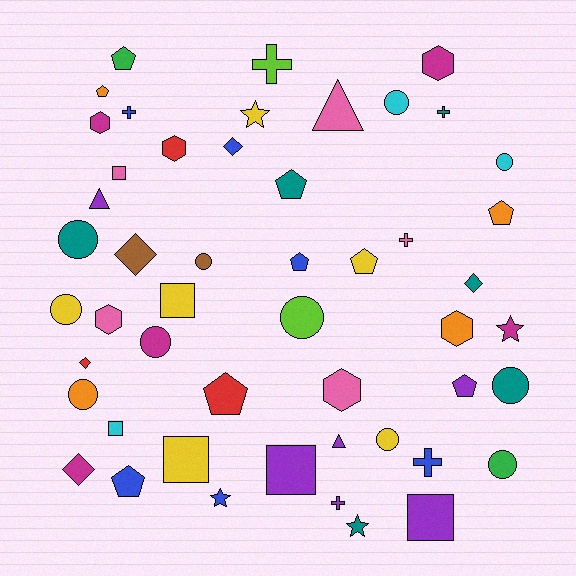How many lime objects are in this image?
There are 2 lime objects.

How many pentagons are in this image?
There are 9 pentagons.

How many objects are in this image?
There are 50 objects.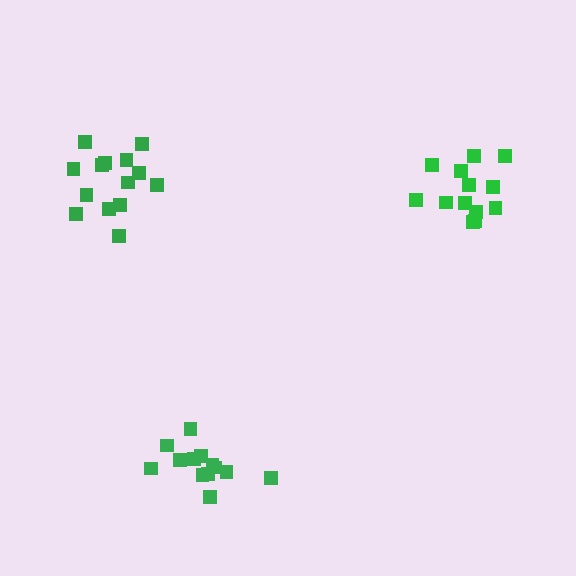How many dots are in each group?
Group 1: 13 dots, Group 2: 13 dots, Group 3: 14 dots (40 total).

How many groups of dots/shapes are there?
There are 3 groups.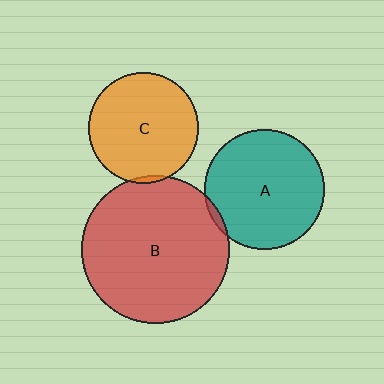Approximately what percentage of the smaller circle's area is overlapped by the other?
Approximately 5%.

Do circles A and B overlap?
Yes.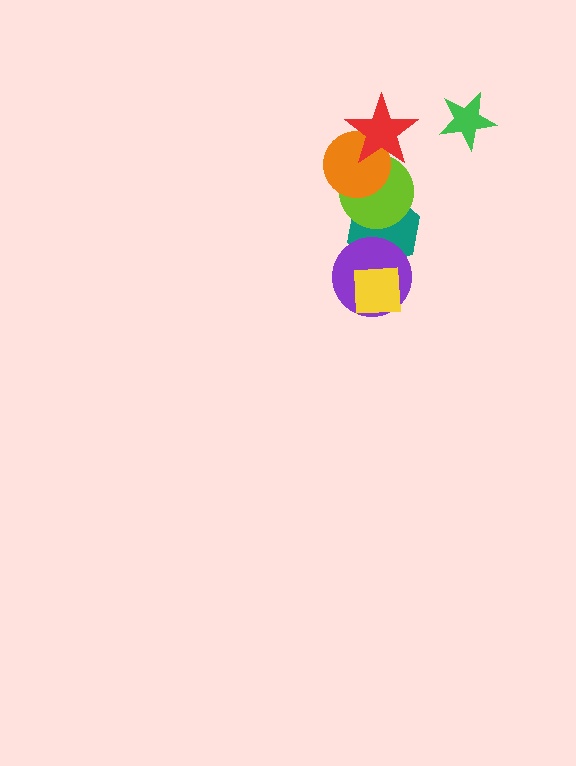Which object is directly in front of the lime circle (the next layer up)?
The orange circle is directly in front of the lime circle.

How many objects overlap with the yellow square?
2 objects overlap with the yellow square.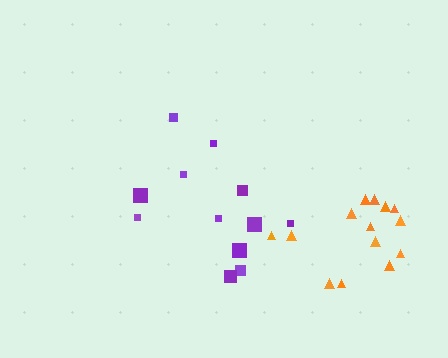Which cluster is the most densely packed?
Orange.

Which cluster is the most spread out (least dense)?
Purple.